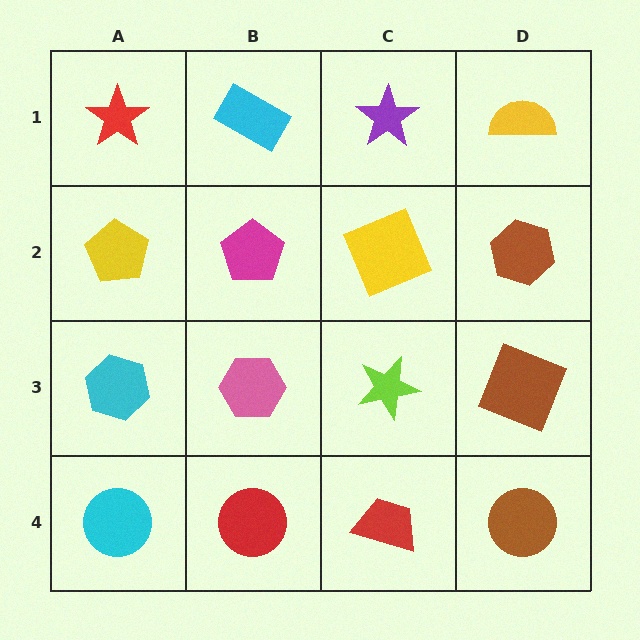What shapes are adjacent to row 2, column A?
A red star (row 1, column A), a cyan hexagon (row 3, column A), a magenta pentagon (row 2, column B).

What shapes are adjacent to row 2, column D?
A yellow semicircle (row 1, column D), a brown square (row 3, column D), a yellow square (row 2, column C).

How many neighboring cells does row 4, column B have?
3.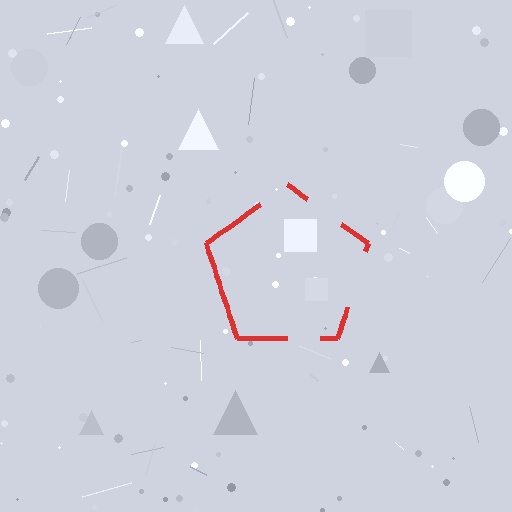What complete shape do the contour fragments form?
The contour fragments form a pentagon.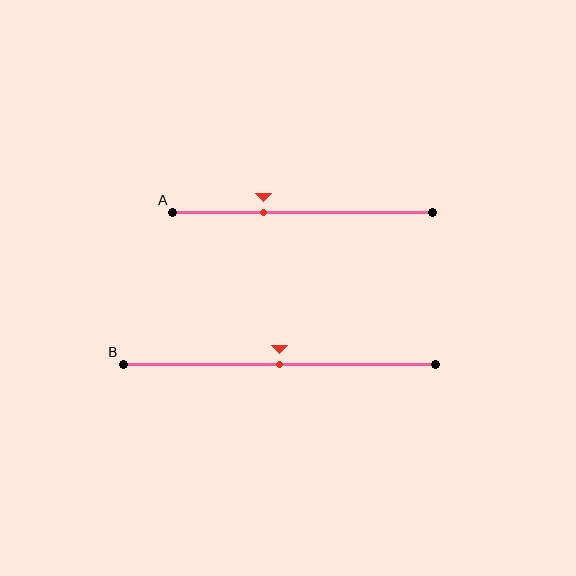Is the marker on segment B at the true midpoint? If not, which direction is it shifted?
Yes, the marker on segment B is at the true midpoint.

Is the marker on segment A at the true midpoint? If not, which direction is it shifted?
No, the marker on segment A is shifted to the left by about 15% of the segment length.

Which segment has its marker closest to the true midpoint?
Segment B has its marker closest to the true midpoint.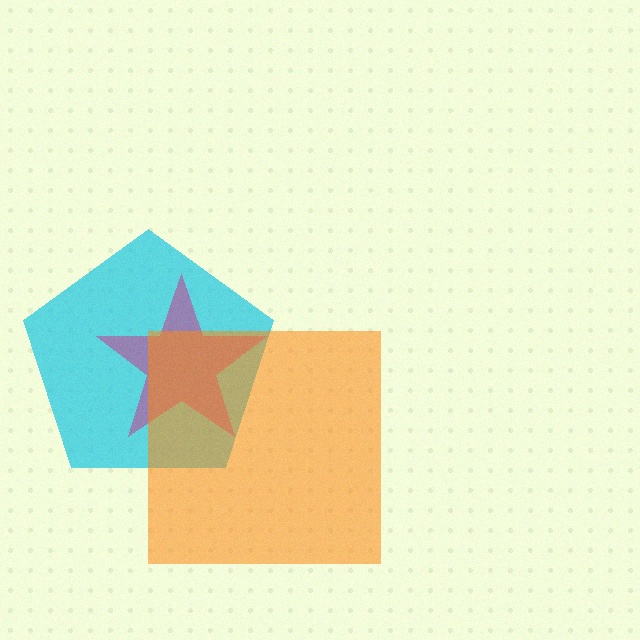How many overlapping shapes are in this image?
There are 3 overlapping shapes in the image.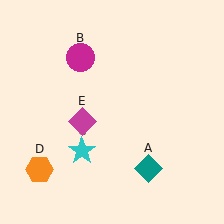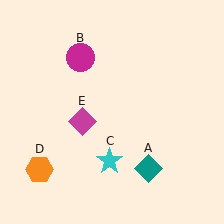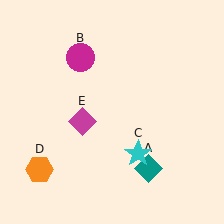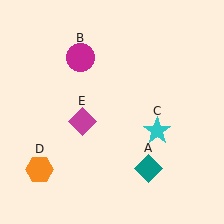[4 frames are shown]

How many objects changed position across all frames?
1 object changed position: cyan star (object C).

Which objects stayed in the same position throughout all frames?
Teal diamond (object A) and magenta circle (object B) and orange hexagon (object D) and magenta diamond (object E) remained stationary.